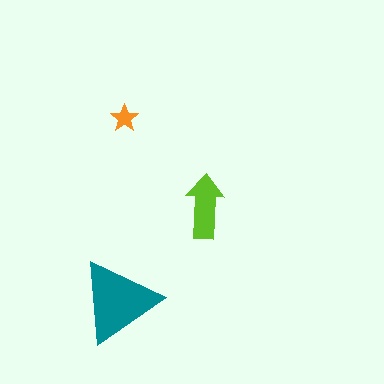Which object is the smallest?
The orange star.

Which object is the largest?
The teal triangle.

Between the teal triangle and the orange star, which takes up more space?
The teal triangle.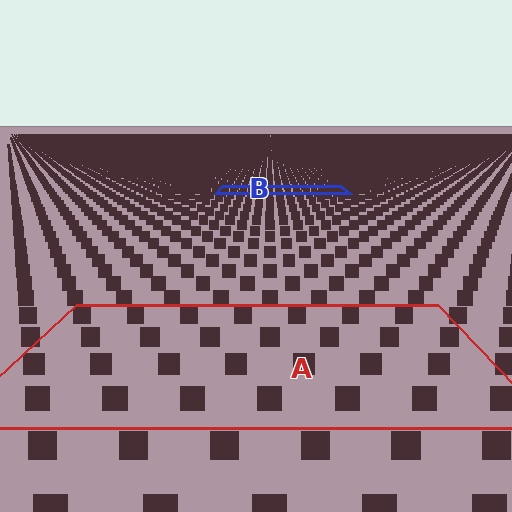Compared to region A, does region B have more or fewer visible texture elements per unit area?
Region B has more texture elements per unit area — they are packed more densely because it is farther away.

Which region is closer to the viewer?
Region A is closer. The texture elements there are larger and more spread out.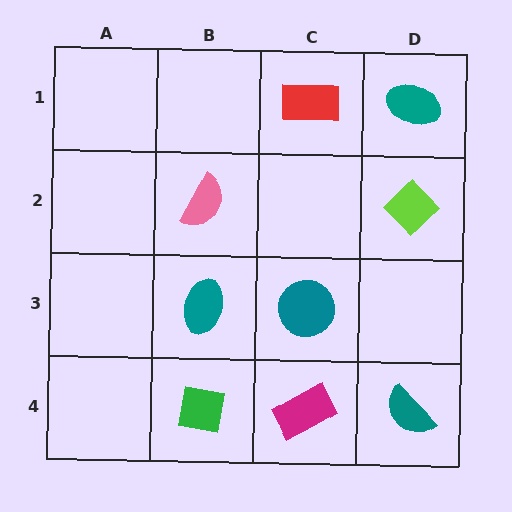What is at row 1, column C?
A red rectangle.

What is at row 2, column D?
A lime diamond.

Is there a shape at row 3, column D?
No, that cell is empty.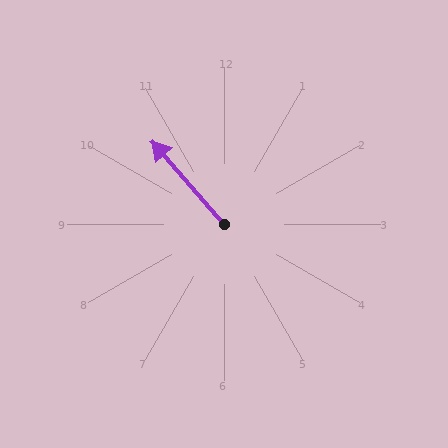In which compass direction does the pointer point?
Northwest.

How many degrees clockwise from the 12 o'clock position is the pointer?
Approximately 319 degrees.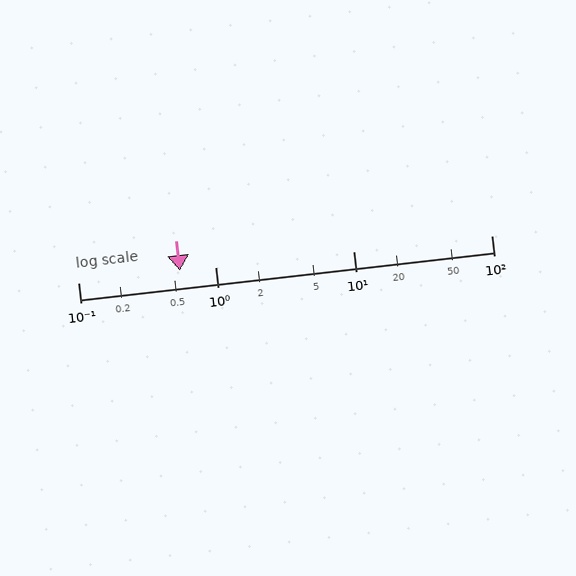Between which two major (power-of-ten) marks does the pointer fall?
The pointer is between 0.1 and 1.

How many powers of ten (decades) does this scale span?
The scale spans 3 decades, from 0.1 to 100.